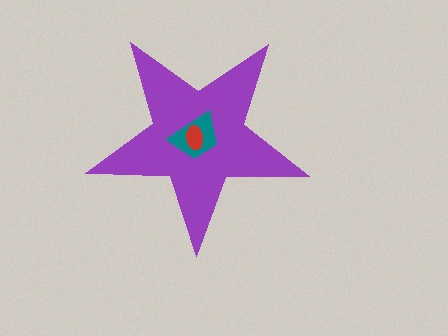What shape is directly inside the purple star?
The teal trapezoid.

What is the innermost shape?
The red ellipse.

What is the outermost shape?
The purple star.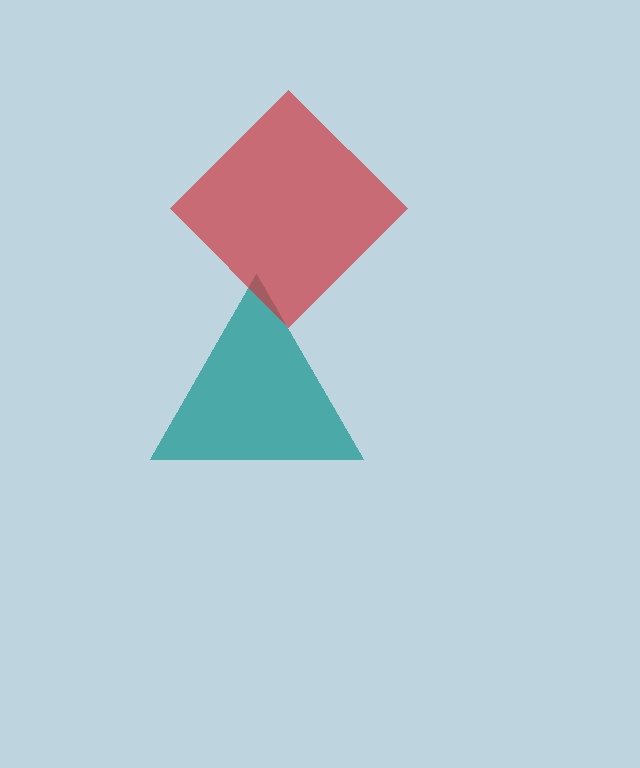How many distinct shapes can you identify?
There are 2 distinct shapes: a teal triangle, a red diamond.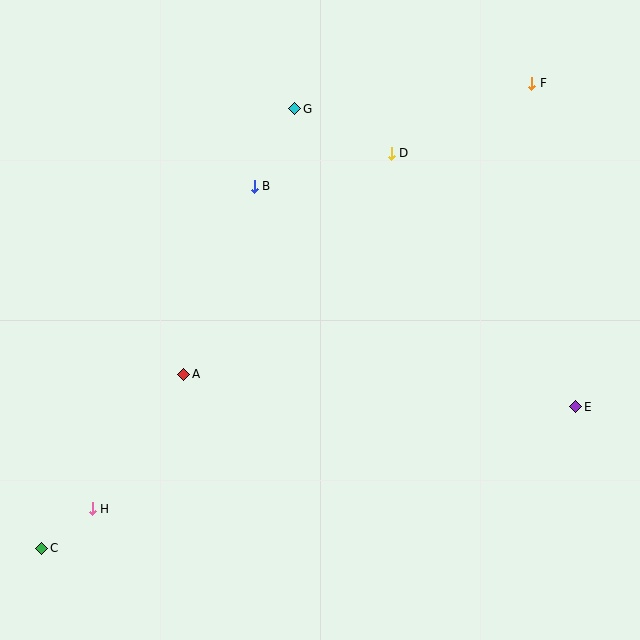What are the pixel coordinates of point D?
Point D is at (391, 153).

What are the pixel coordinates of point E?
Point E is at (576, 407).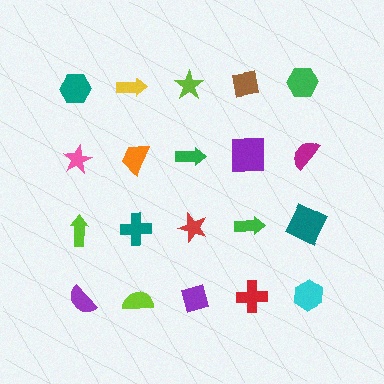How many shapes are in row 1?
5 shapes.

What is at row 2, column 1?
A pink star.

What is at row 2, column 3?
A green arrow.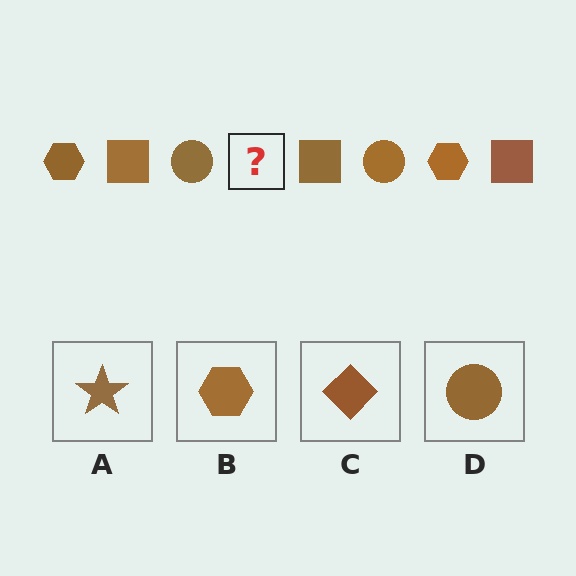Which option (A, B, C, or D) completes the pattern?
B.